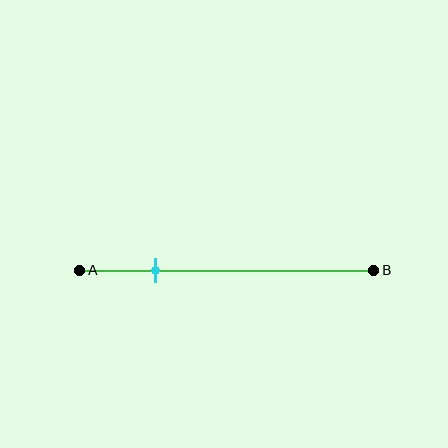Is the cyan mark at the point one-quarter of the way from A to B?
Yes, the mark is approximately at the one-quarter point.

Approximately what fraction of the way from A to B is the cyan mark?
The cyan mark is approximately 25% of the way from A to B.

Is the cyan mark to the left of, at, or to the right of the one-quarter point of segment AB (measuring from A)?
The cyan mark is approximately at the one-quarter point of segment AB.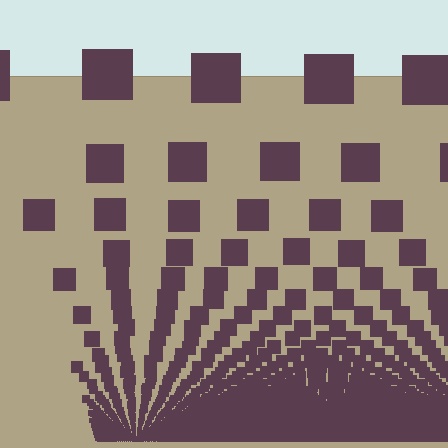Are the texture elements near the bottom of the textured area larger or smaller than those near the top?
Smaller. The gradient is inverted — elements near the bottom are smaller and denser.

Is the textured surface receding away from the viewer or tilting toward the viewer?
The surface appears to tilt toward the viewer. Texture elements get larger and sparser toward the top.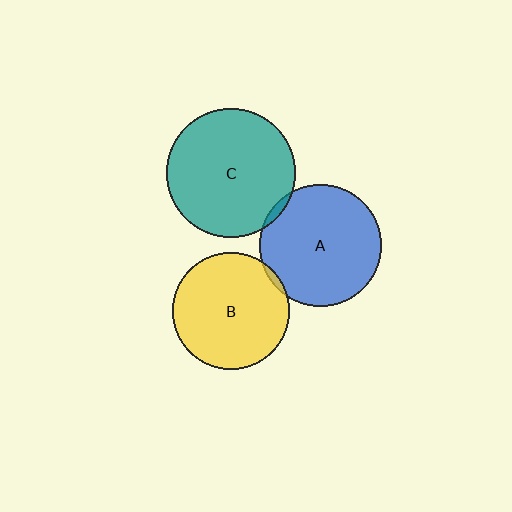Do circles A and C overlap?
Yes.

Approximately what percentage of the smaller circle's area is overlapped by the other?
Approximately 5%.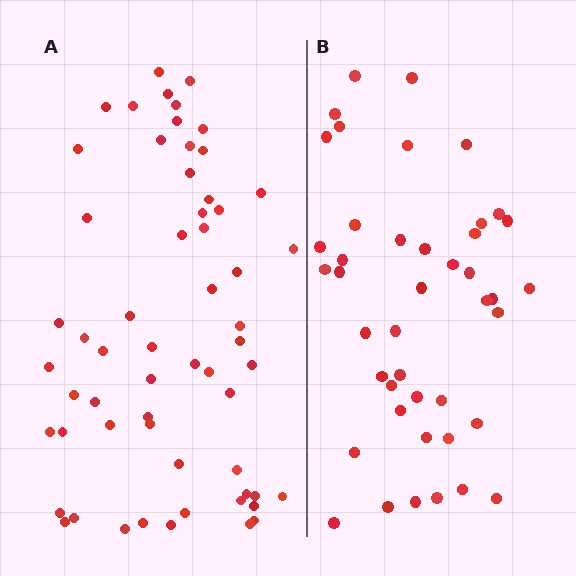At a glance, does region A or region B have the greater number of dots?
Region A (the left region) has more dots.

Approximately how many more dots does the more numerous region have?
Region A has approximately 15 more dots than region B.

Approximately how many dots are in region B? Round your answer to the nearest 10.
About 40 dots. (The exact count is 43, which rounds to 40.)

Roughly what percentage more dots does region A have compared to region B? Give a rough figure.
About 35% more.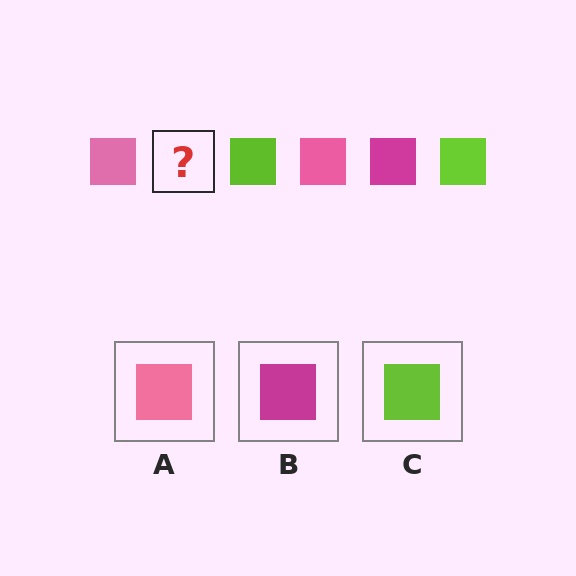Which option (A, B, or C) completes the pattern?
B.